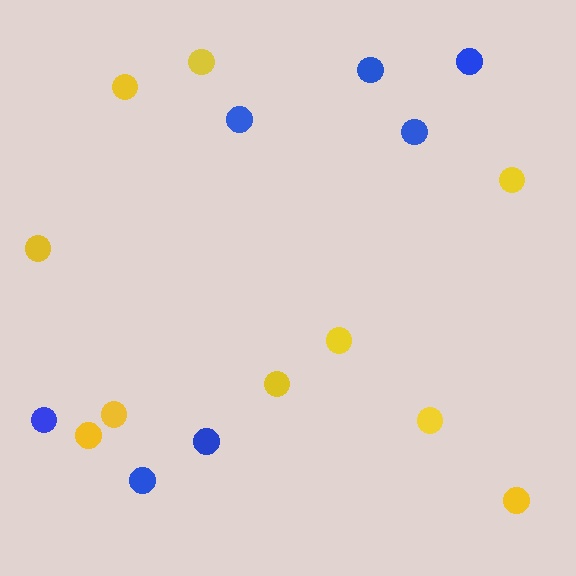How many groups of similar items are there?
There are 2 groups: one group of blue circles (7) and one group of yellow circles (10).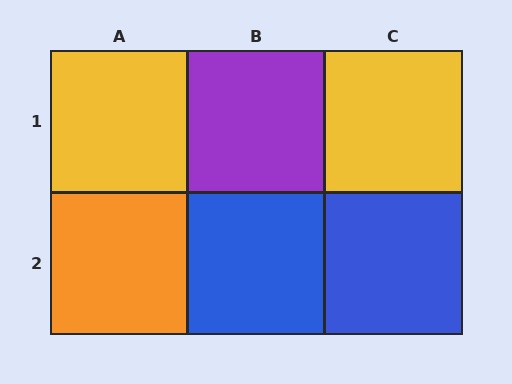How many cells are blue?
2 cells are blue.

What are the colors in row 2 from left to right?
Orange, blue, blue.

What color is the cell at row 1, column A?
Yellow.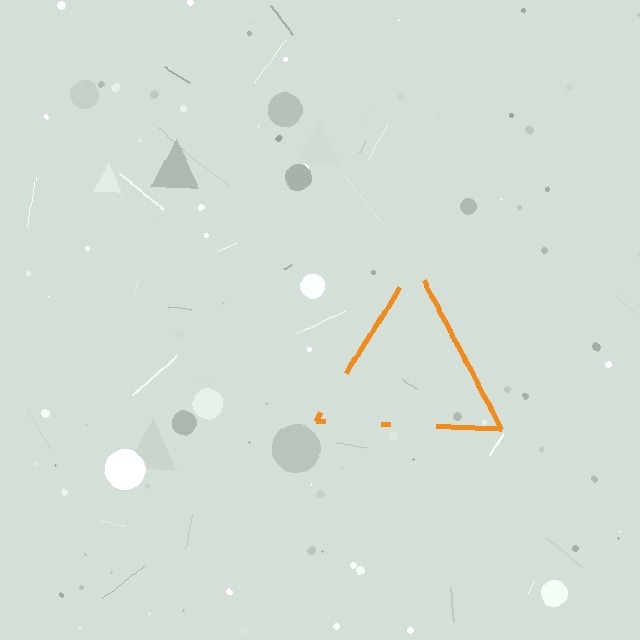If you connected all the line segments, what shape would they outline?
They would outline a triangle.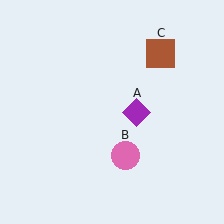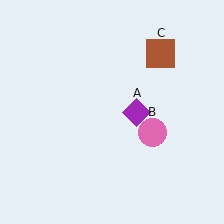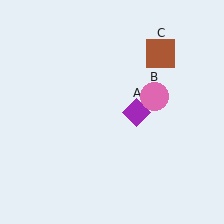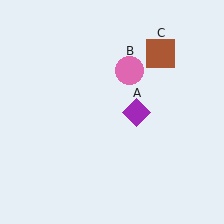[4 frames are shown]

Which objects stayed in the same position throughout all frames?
Purple diamond (object A) and brown square (object C) remained stationary.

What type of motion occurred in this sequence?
The pink circle (object B) rotated counterclockwise around the center of the scene.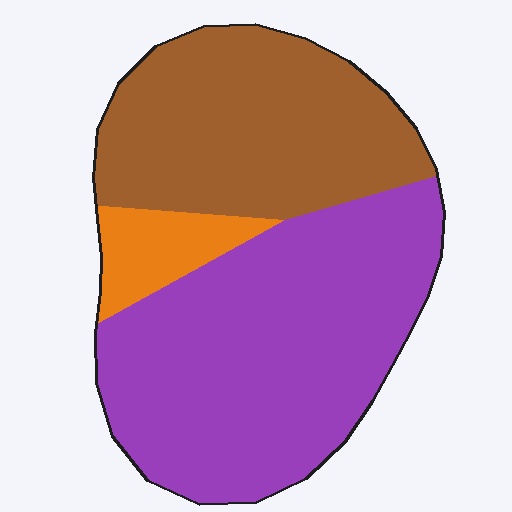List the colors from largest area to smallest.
From largest to smallest: purple, brown, orange.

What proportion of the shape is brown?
Brown covers 37% of the shape.